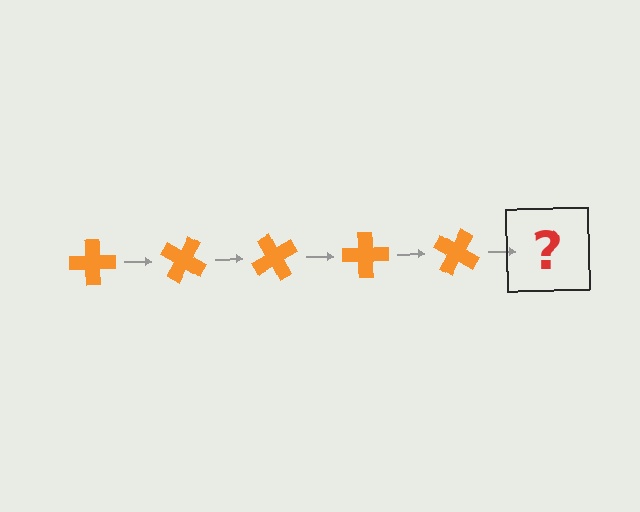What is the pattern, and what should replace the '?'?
The pattern is that the cross rotates 30 degrees each step. The '?' should be an orange cross rotated 150 degrees.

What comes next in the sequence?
The next element should be an orange cross rotated 150 degrees.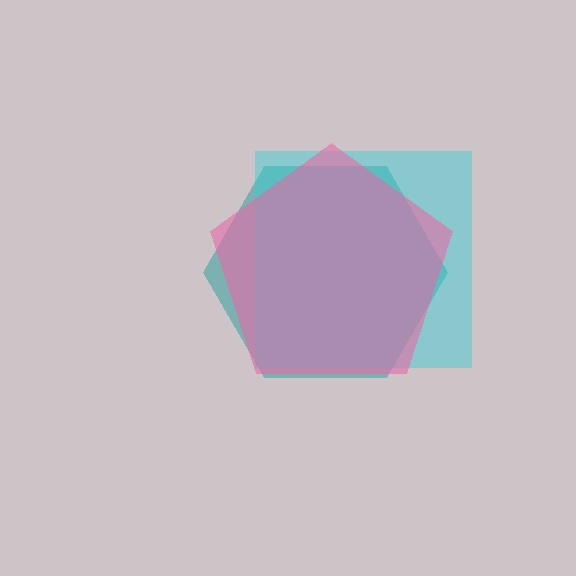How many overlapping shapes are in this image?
There are 3 overlapping shapes in the image.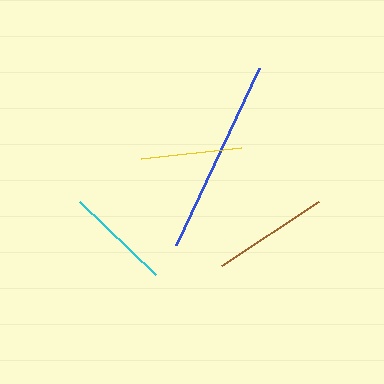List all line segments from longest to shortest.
From longest to shortest: blue, brown, cyan, yellow.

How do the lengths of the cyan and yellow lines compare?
The cyan and yellow lines are approximately the same length.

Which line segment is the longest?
The blue line is the longest at approximately 195 pixels.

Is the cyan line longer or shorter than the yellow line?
The cyan line is longer than the yellow line.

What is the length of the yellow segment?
The yellow segment is approximately 101 pixels long.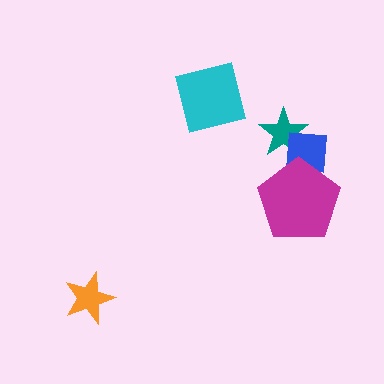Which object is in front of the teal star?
The blue square is in front of the teal star.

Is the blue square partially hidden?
Yes, it is partially covered by another shape.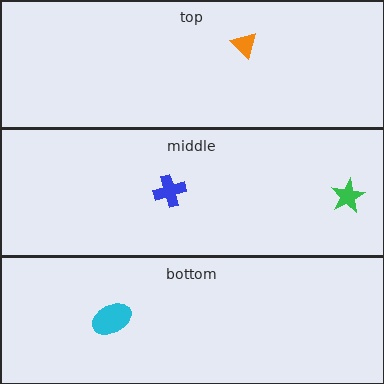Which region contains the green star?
The middle region.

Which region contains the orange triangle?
The top region.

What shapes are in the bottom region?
The cyan ellipse.